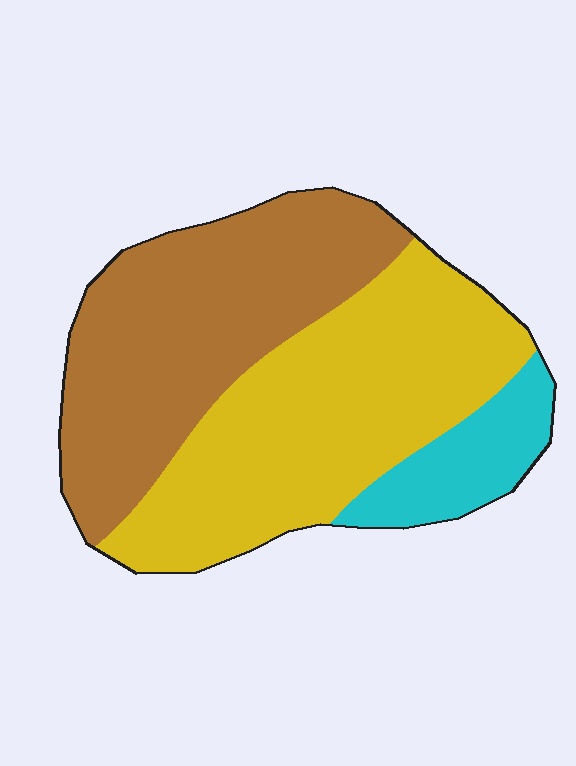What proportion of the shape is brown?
Brown takes up about two fifths (2/5) of the shape.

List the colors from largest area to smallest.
From largest to smallest: yellow, brown, cyan.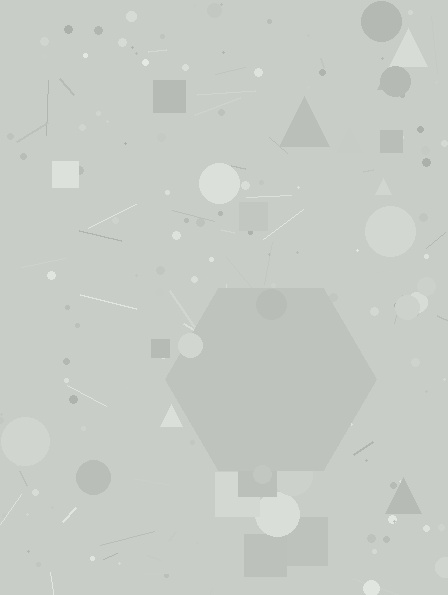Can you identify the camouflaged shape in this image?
The camouflaged shape is a hexagon.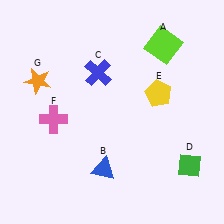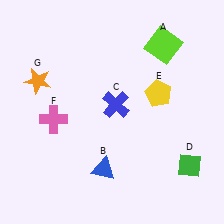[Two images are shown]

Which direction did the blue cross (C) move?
The blue cross (C) moved down.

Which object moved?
The blue cross (C) moved down.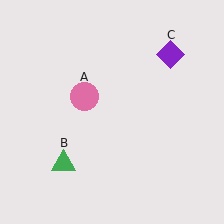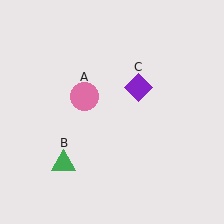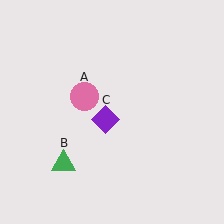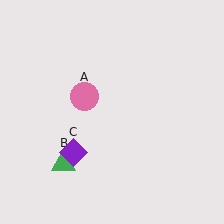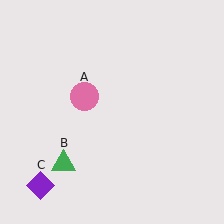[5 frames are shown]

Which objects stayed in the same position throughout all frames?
Pink circle (object A) and green triangle (object B) remained stationary.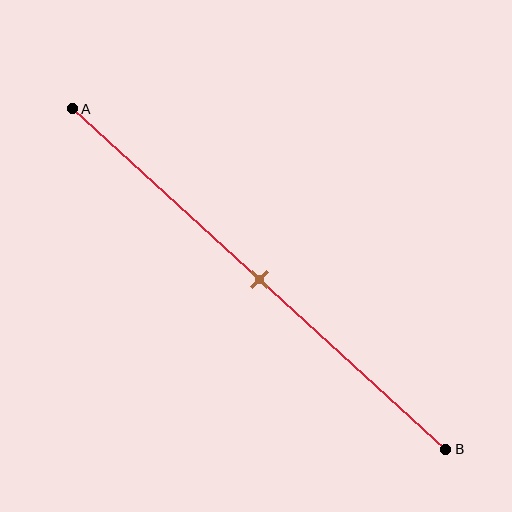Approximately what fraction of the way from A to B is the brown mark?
The brown mark is approximately 50% of the way from A to B.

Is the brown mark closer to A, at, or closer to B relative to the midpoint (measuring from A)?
The brown mark is approximately at the midpoint of segment AB.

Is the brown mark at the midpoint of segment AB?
Yes, the mark is approximately at the midpoint.